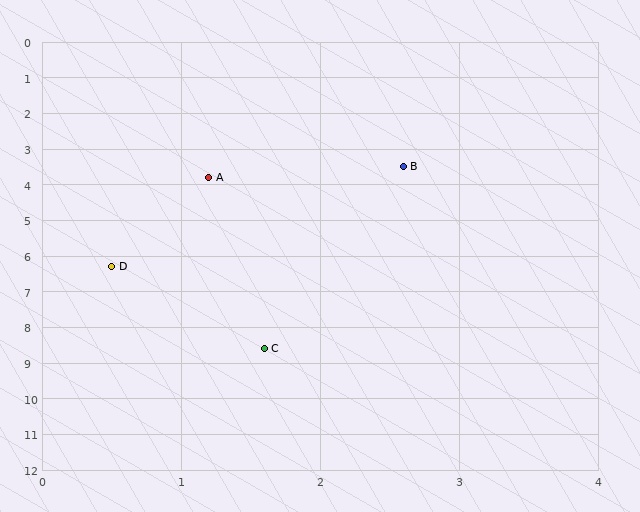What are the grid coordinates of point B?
Point B is at approximately (2.6, 3.5).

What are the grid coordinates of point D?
Point D is at approximately (0.5, 6.3).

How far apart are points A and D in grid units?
Points A and D are about 2.6 grid units apart.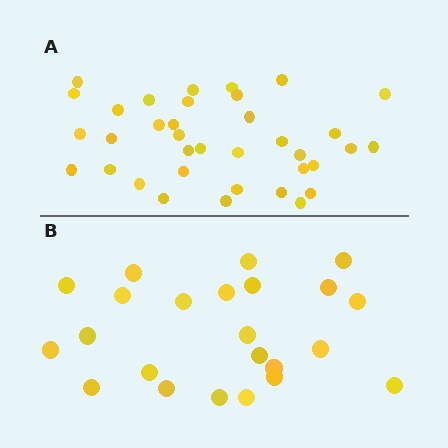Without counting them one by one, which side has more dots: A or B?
Region A (the top region) has more dots.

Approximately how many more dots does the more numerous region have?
Region A has approximately 15 more dots than region B.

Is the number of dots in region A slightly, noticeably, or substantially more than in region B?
Region A has substantially more. The ratio is roughly 1.6 to 1.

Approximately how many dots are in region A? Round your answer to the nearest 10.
About 40 dots. (The exact count is 36, which rounds to 40.)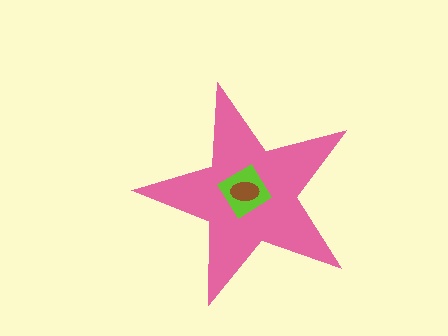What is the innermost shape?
The brown ellipse.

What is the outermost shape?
The pink star.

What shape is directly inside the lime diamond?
The brown ellipse.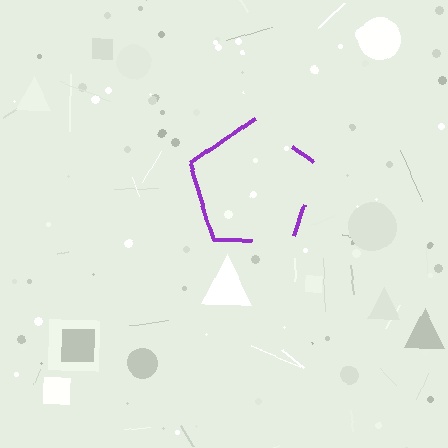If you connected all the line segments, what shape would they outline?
They would outline a pentagon.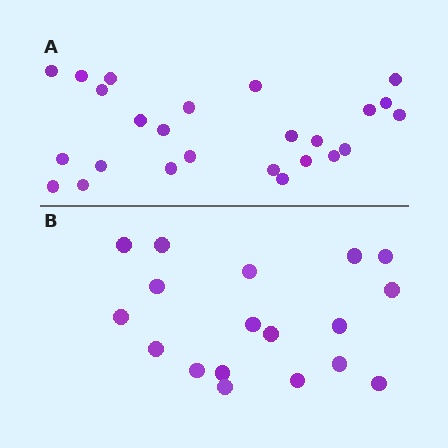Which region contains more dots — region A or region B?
Region A (the top region) has more dots.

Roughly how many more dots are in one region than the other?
Region A has roughly 8 or so more dots than region B.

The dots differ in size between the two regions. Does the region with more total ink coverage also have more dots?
No. Region B has more total ink coverage because its dots are larger, but region A actually contains more individual dots. Total area can be misleading — the number of items is what matters here.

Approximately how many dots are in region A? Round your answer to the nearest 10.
About 20 dots. (The exact count is 25, which rounds to 20.)